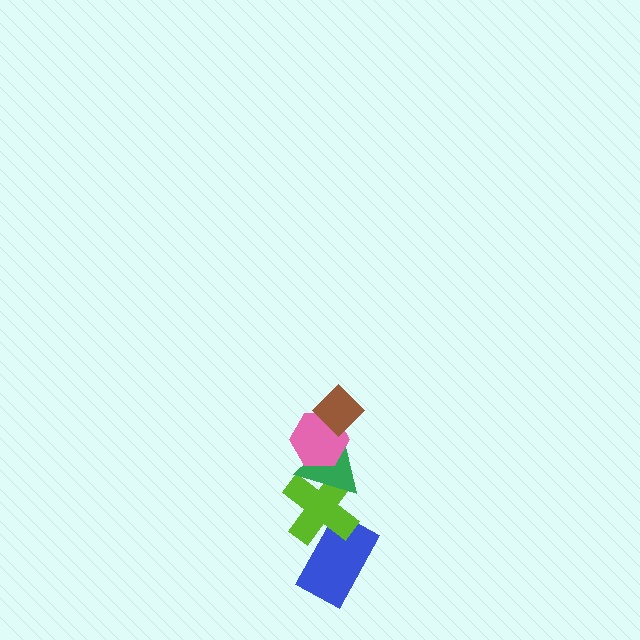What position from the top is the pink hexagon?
The pink hexagon is 2nd from the top.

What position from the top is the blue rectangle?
The blue rectangle is 5th from the top.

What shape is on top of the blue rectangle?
The lime cross is on top of the blue rectangle.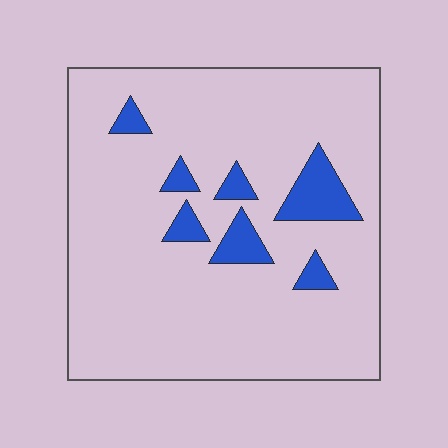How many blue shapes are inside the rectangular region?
7.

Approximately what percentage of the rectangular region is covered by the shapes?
Approximately 10%.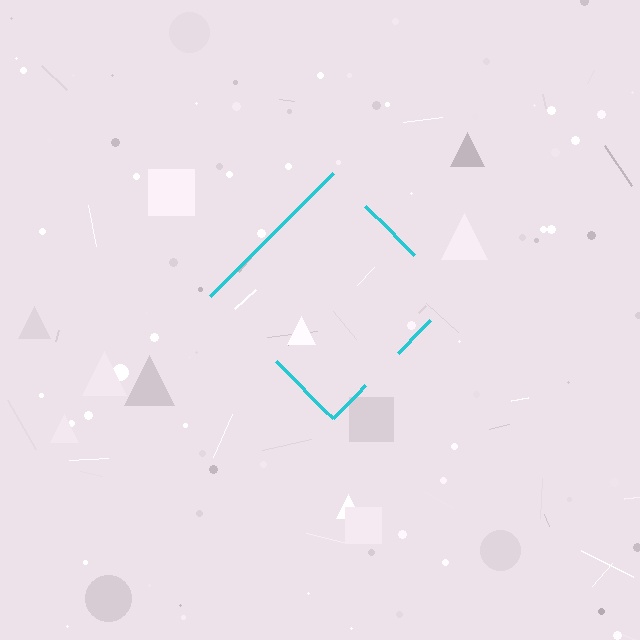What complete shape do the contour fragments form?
The contour fragments form a diamond.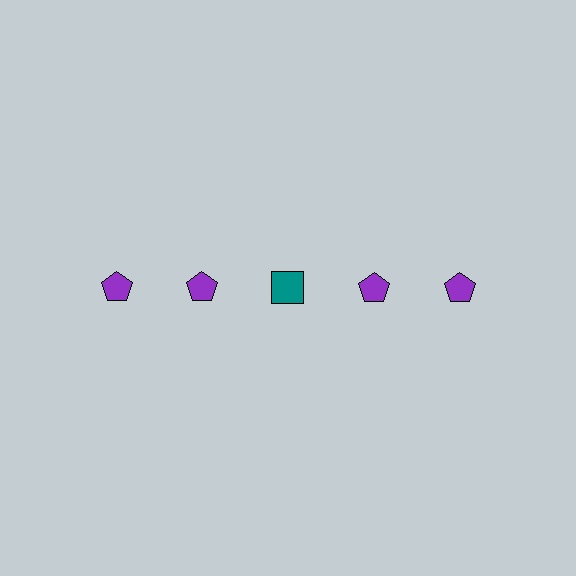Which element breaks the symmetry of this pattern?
The teal square in the top row, center column breaks the symmetry. All other shapes are purple pentagons.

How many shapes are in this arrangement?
There are 5 shapes arranged in a grid pattern.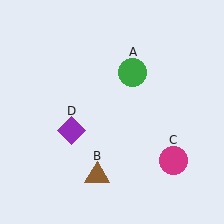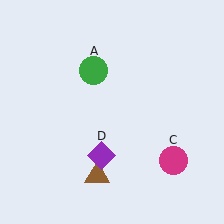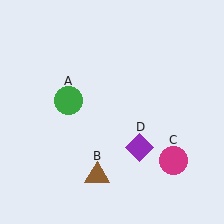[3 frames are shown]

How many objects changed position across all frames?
2 objects changed position: green circle (object A), purple diamond (object D).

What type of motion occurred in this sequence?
The green circle (object A), purple diamond (object D) rotated counterclockwise around the center of the scene.